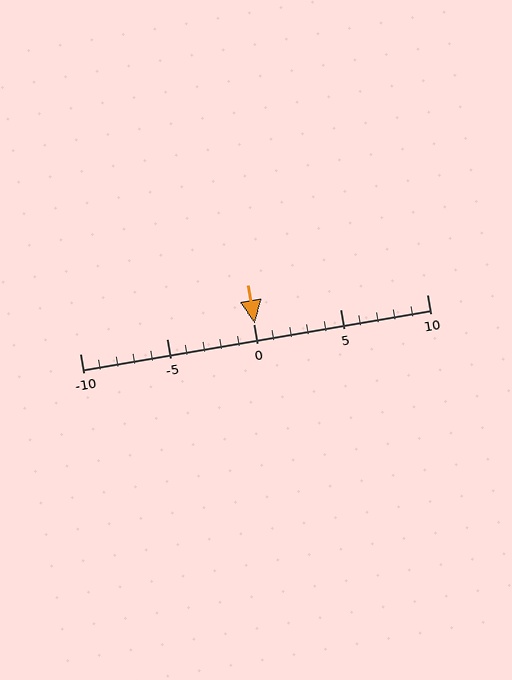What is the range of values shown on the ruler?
The ruler shows values from -10 to 10.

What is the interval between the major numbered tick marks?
The major tick marks are spaced 5 units apart.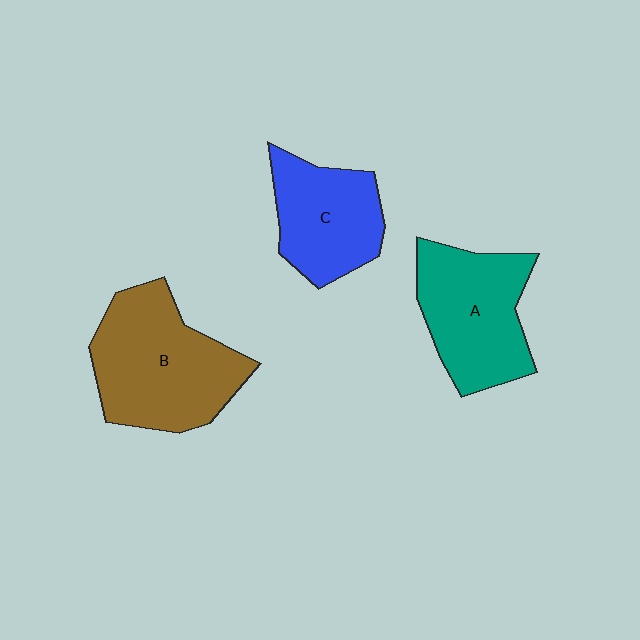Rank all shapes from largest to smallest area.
From largest to smallest: B (brown), A (teal), C (blue).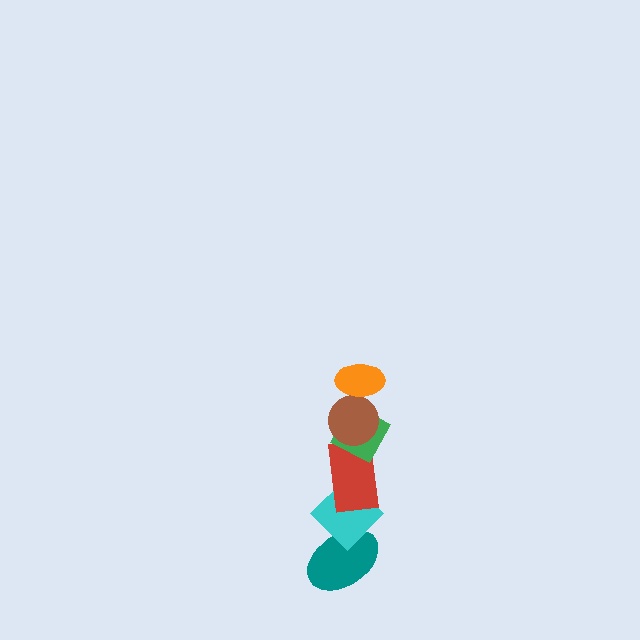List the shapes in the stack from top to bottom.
From top to bottom: the orange ellipse, the brown circle, the green diamond, the red rectangle, the cyan diamond, the teal ellipse.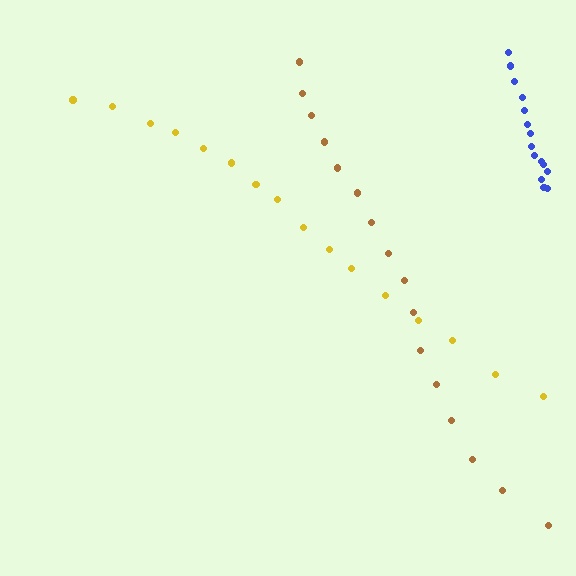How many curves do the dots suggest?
There are 3 distinct paths.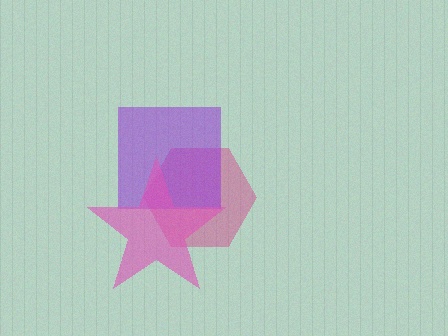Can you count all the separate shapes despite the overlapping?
Yes, there are 3 separate shapes.